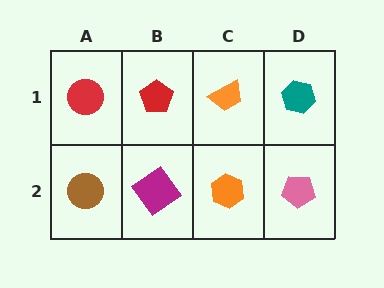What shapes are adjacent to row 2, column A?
A red circle (row 1, column A), a magenta diamond (row 2, column B).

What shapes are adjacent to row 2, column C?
An orange trapezoid (row 1, column C), a magenta diamond (row 2, column B), a pink pentagon (row 2, column D).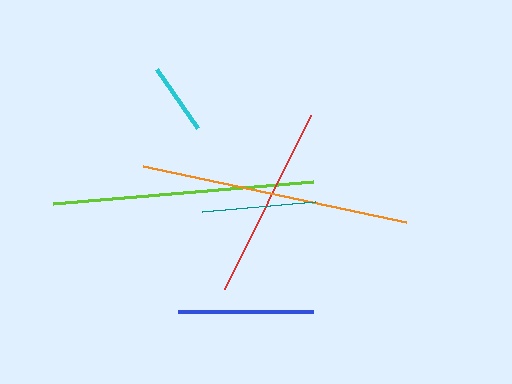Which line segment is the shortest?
The cyan line is the shortest at approximately 72 pixels.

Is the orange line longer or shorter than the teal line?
The orange line is longer than the teal line.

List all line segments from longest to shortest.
From longest to shortest: orange, lime, red, blue, teal, cyan.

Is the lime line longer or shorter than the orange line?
The orange line is longer than the lime line.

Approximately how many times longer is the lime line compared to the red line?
The lime line is approximately 1.3 times the length of the red line.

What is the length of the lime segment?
The lime segment is approximately 261 pixels long.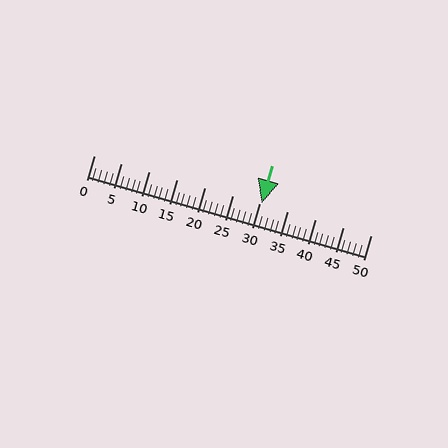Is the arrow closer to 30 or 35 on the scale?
The arrow is closer to 30.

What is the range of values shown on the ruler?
The ruler shows values from 0 to 50.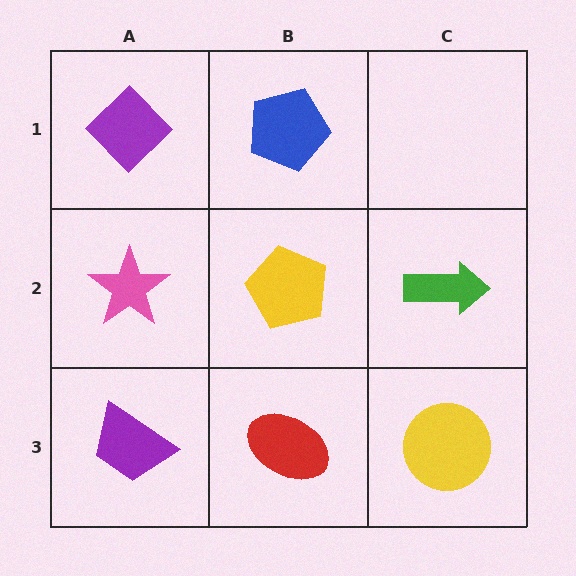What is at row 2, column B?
A yellow pentagon.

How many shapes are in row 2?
3 shapes.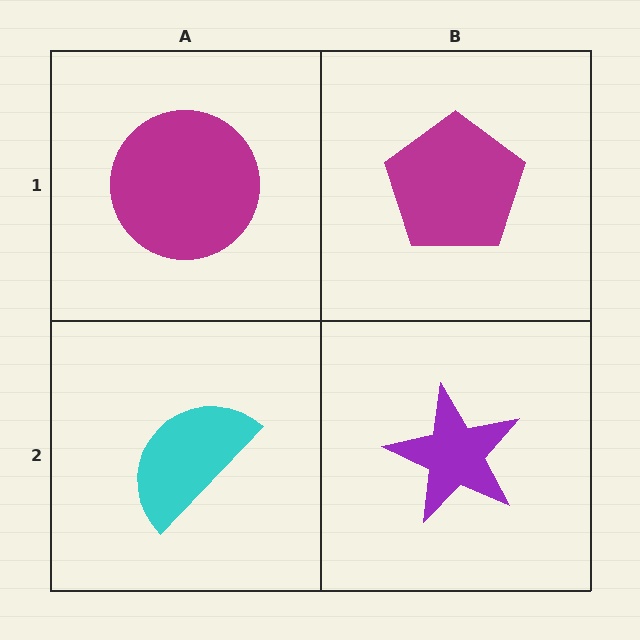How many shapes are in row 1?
2 shapes.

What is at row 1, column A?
A magenta circle.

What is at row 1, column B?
A magenta pentagon.